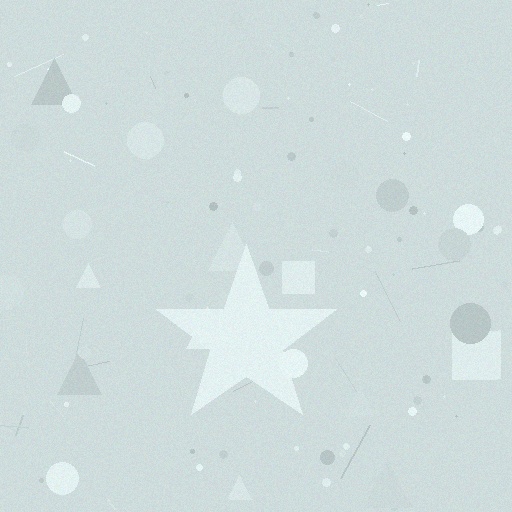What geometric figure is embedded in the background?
A star is embedded in the background.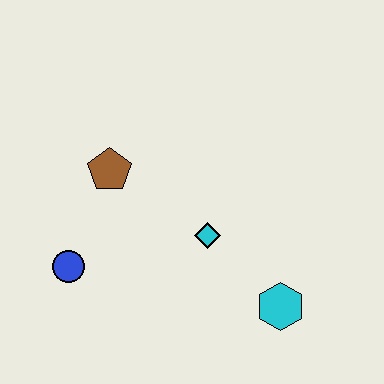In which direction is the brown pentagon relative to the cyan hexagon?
The brown pentagon is to the left of the cyan hexagon.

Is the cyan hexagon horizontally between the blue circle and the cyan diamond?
No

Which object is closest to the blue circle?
The brown pentagon is closest to the blue circle.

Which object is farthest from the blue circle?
The cyan hexagon is farthest from the blue circle.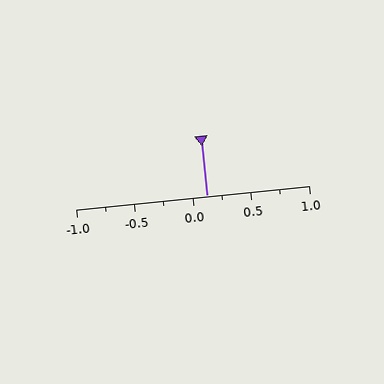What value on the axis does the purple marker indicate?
The marker indicates approximately 0.12.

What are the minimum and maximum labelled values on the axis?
The axis runs from -1.0 to 1.0.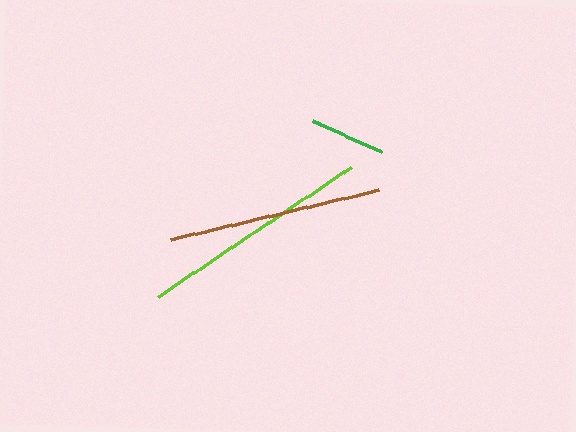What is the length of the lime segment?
The lime segment is approximately 233 pixels long.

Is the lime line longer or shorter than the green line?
The lime line is longer than the green line.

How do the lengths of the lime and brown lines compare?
The lime and brown lines are approximately the same length.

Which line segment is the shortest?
The green line is the shortest at approximately 77 pixels.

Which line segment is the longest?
The lime line is the longest at approximately 233 pixels.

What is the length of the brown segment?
The brown segment is approximately 213 pixels long.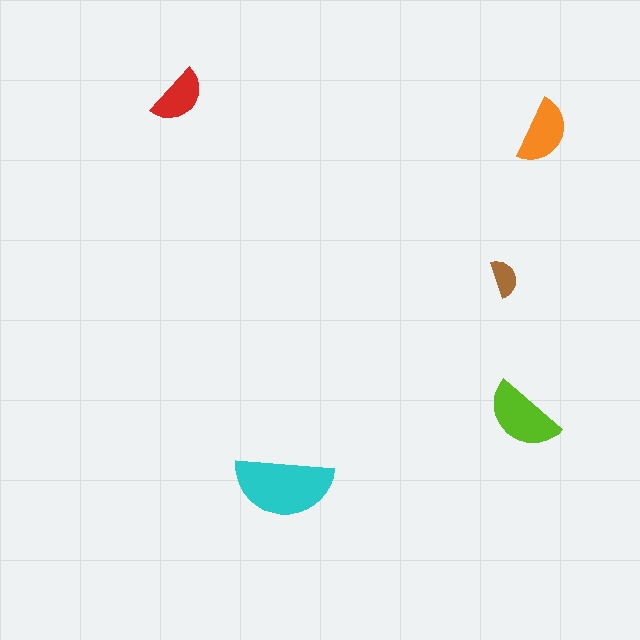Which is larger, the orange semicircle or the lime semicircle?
The lime one.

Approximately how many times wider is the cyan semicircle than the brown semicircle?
About 2.5 times wider.